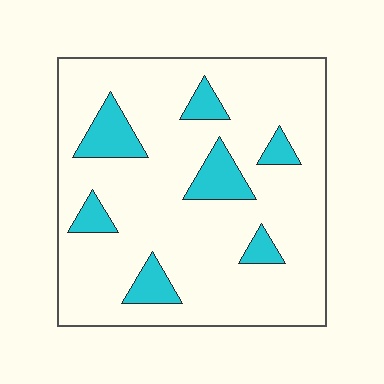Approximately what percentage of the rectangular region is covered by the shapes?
Approximately 15%.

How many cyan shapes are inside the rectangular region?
7.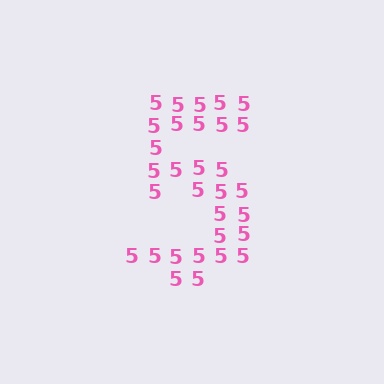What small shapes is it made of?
It is made of small digit 5's.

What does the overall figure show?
The overall figure shows the digit 5.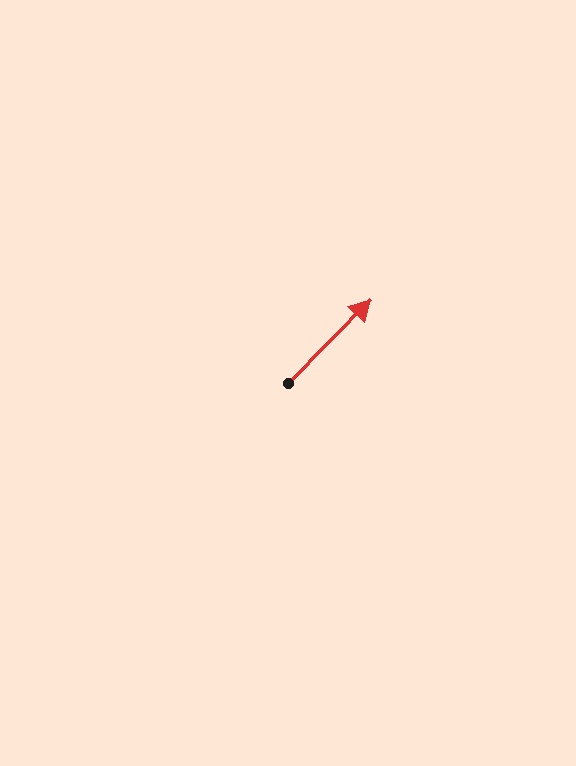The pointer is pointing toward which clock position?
Roughly 1 o'clock.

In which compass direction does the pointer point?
Northeast.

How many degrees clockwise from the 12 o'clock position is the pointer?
Approximately 45 degrees.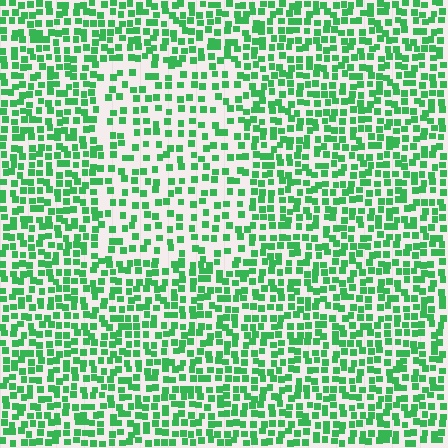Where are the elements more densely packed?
The elements are more densely packed outside the rectangle boundary.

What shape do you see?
I see a rectangle.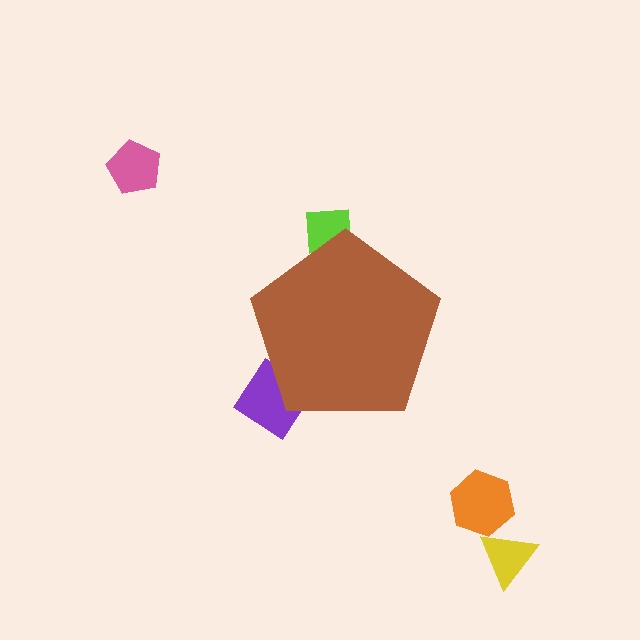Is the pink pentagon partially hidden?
No, the pink pentagon is fully visible.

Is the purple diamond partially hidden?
Yes, the purple diamond is partially hidden behind the brown pentagon.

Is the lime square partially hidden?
Yes, the lime square is partially hidden behind the brown pentagon.